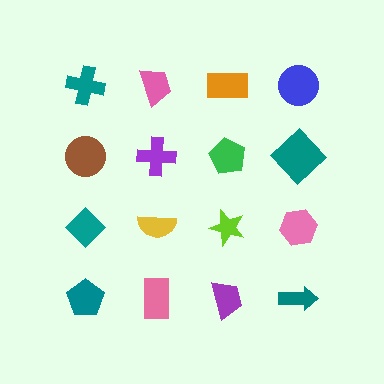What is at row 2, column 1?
A brown circle.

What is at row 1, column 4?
A blue circle.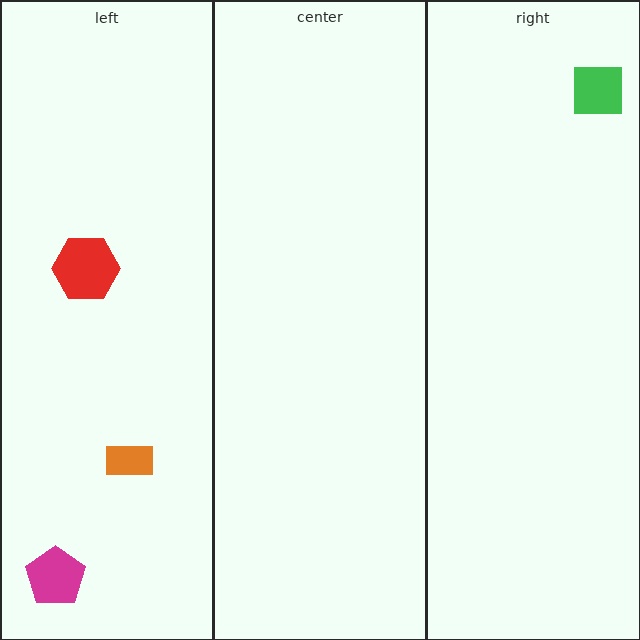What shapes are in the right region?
The green square.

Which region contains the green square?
The right region.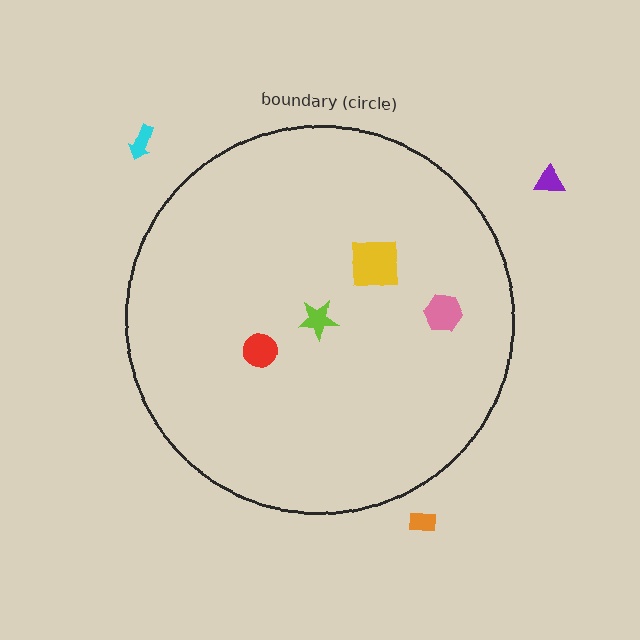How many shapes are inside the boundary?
4 inside, 3 outside.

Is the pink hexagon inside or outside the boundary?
Inside.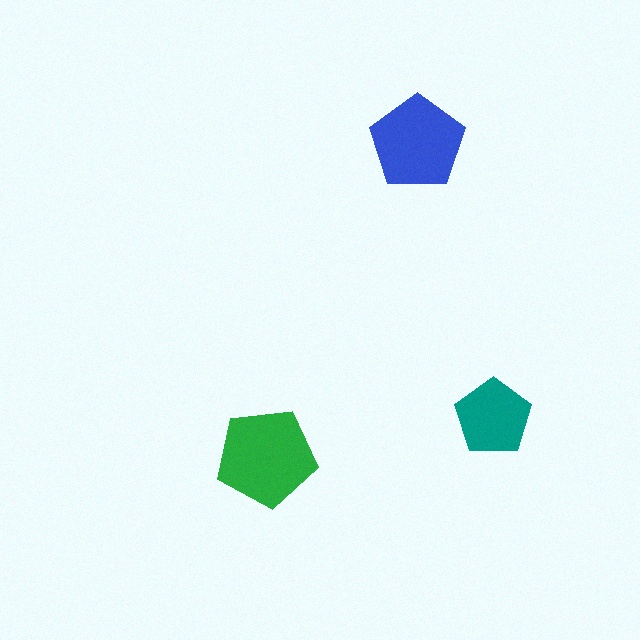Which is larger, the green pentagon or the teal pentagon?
The green one.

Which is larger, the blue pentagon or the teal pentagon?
The blue one.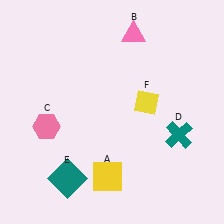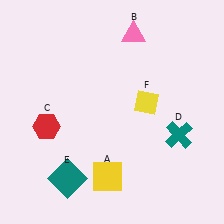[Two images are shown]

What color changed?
The hexagon (C) changed from pink in Image 1 to red in Image 2.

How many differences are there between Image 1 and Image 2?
There is 1 difference between the two images.